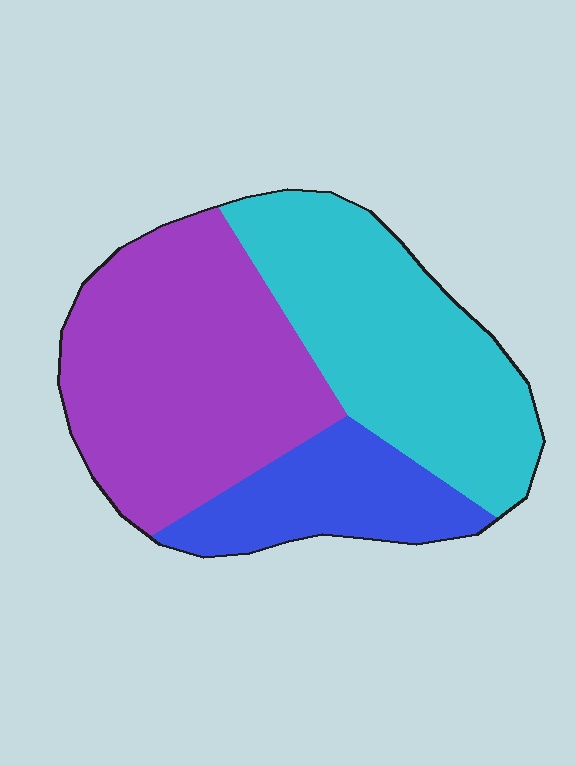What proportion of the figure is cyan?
Cyan covers 38% of the figure.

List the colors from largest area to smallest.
From largest to smallest: purple, cyan, blue.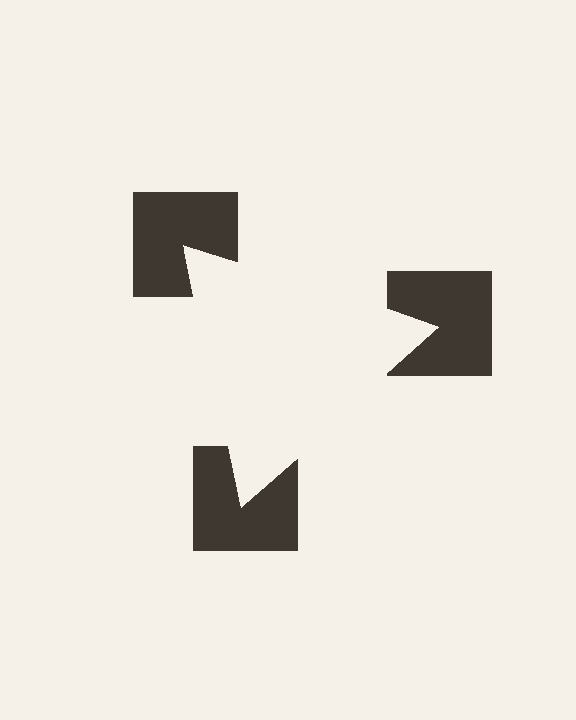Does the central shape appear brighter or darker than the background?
It typically appears slightly brighter than the background, even though no actual brightness change is drawn.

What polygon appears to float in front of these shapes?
An illusory triangle — its edges are inferred from the aligned wedge cuts in the notched squares, not physically drawn.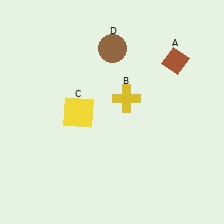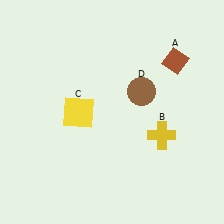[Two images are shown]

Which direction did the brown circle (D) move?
The brown circle (D) moved down.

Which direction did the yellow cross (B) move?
The yellow cross (B) moved down.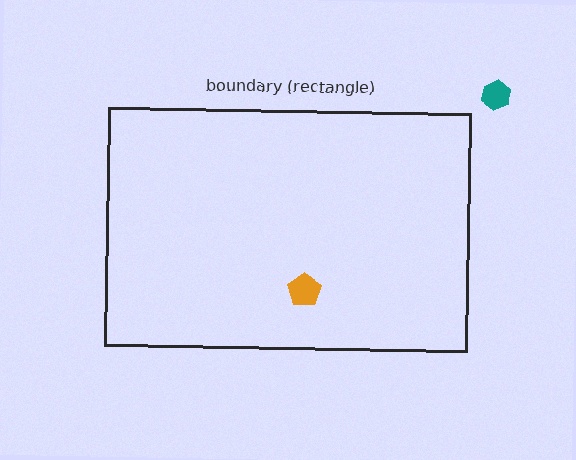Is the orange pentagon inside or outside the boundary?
Inside.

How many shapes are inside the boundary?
1 inside, 1 outside.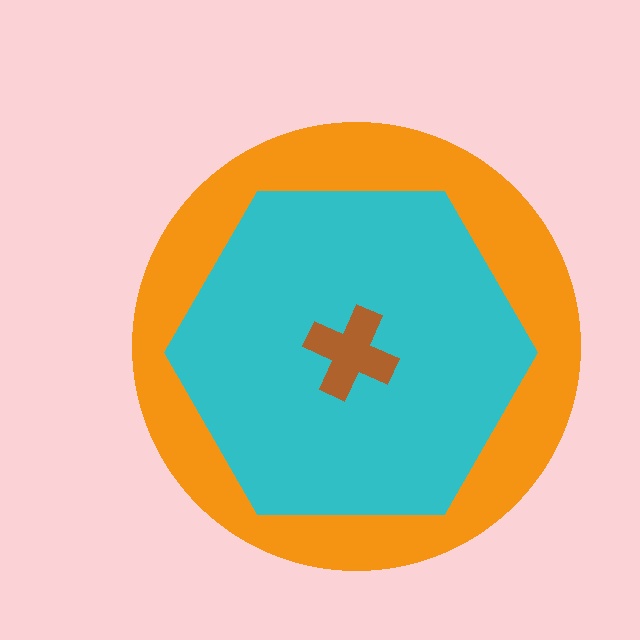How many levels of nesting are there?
3.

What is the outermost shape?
The orange circle.